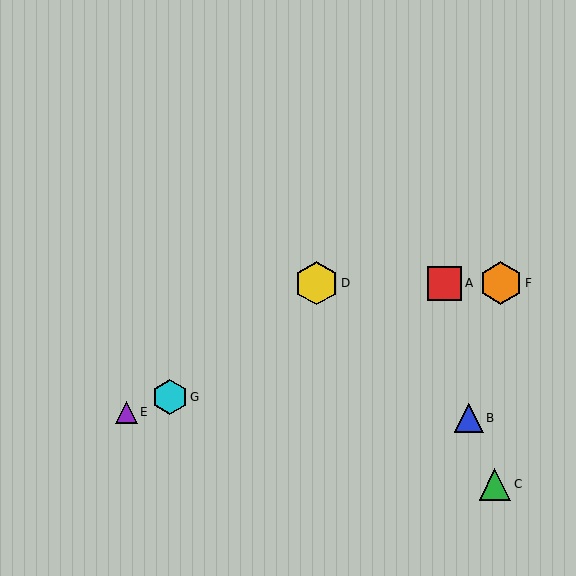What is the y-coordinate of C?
Object C is at y≈484.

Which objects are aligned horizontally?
Objects A, D, F are aligned horizontally.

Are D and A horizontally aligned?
Yes, both are at y≈283.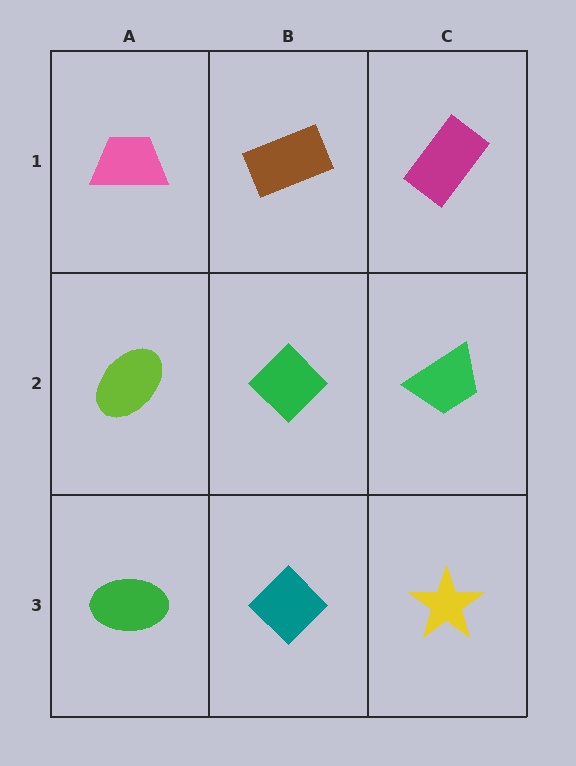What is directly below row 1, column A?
A lime ellipse.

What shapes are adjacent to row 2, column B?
A brown rectangle (row 1, column B), a teal diamond (row 3, column B), a lime ellipse (row 2, column A), a green trapezoid (row 2, column C).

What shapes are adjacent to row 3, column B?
A green diamond (row 2, column B), a green ellipse (row 3, column A), a yellow star (row 3, column C).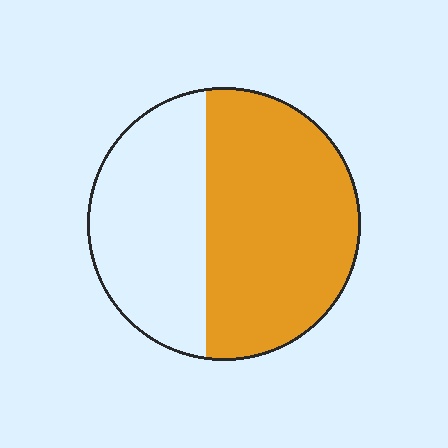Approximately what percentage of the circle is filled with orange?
Approximately 60%.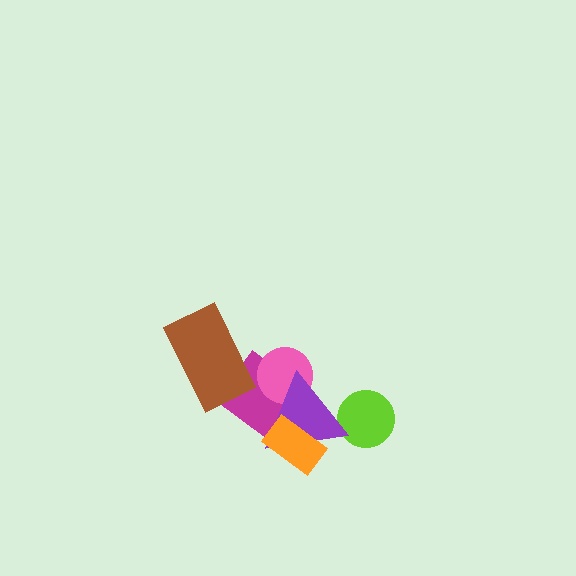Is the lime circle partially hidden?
Yes, it is partially covered by another shape.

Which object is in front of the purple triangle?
The orange rectangle is in front of the purple triangle.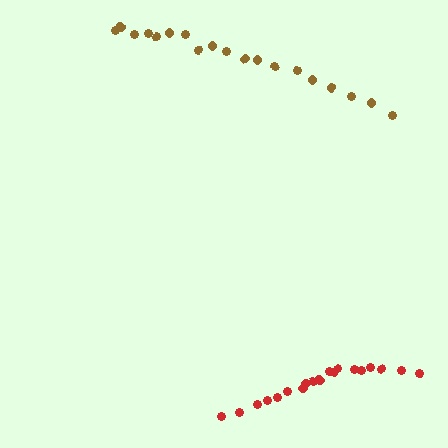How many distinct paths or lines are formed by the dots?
There are 2 distinct paths.